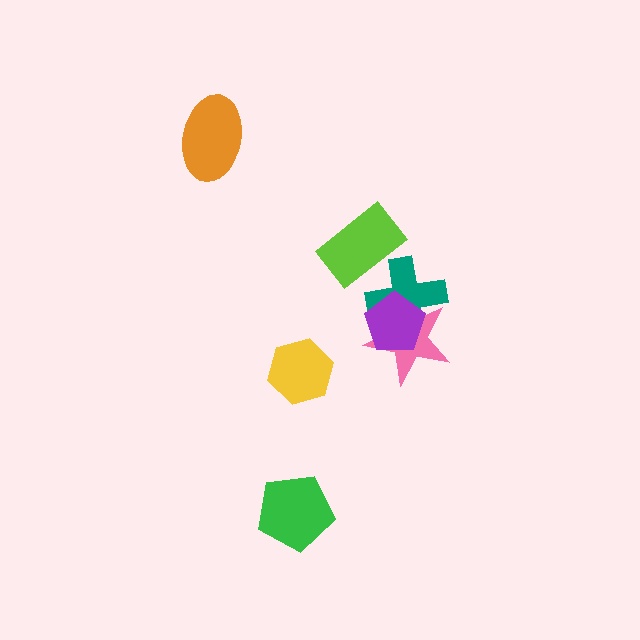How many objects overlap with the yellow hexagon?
0 objects overlap with the yellow hexagon.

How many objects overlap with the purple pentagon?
2 objects overlap with the purple pentagon.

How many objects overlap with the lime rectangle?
1 object overlaps with the lime rectangle.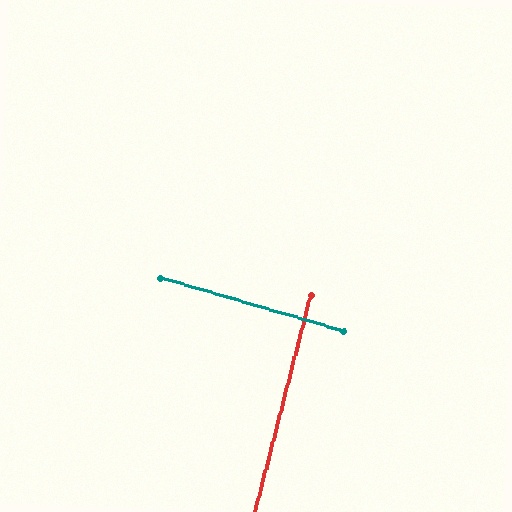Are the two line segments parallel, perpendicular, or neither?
Perpendicular — they meet at approximately 88°.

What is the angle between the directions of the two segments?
Approximately 88 degrees.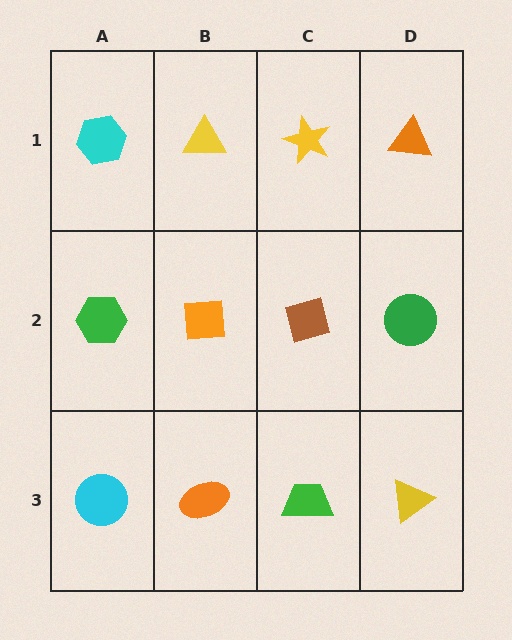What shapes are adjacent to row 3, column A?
A green hexagon (row 2, column A), an orange ellipse (row 3, column B).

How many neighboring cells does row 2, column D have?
3.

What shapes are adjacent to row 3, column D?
A green circle (row 2, column D), a green trapezoid (row 3, column C).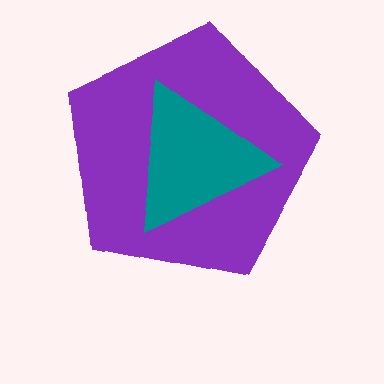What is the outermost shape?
The purple pentagon.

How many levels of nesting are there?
2.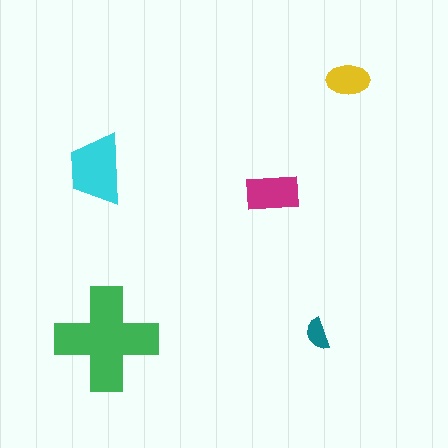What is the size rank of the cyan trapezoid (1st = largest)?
2nd.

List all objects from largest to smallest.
The green cross, the cyan trapezoid, the magenta rectangle, the yellow ellipse, the teal semicircle.